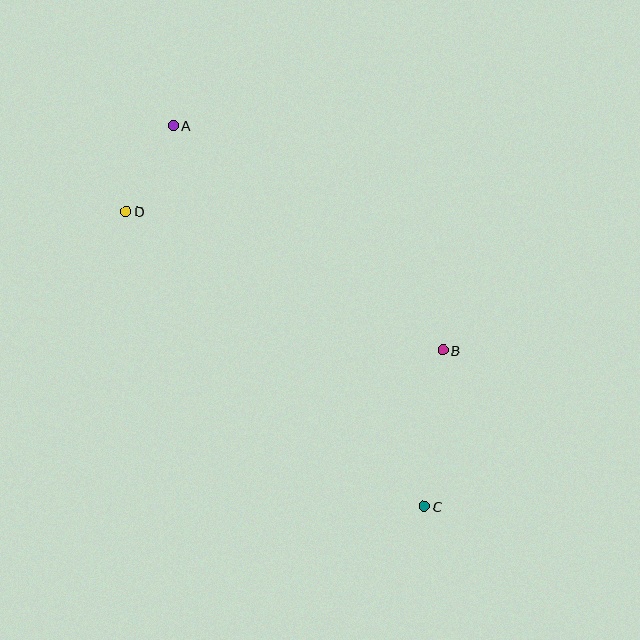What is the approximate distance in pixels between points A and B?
The distance between A and B is approximately 351 pixels.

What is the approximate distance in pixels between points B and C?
The distance between B and C is approximately 157 pixels.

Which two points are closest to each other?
Points A and D are closest to each other.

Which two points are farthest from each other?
Points A and C are farthest from each other.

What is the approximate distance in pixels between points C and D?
The distance between C and D is approximately 419 pixels.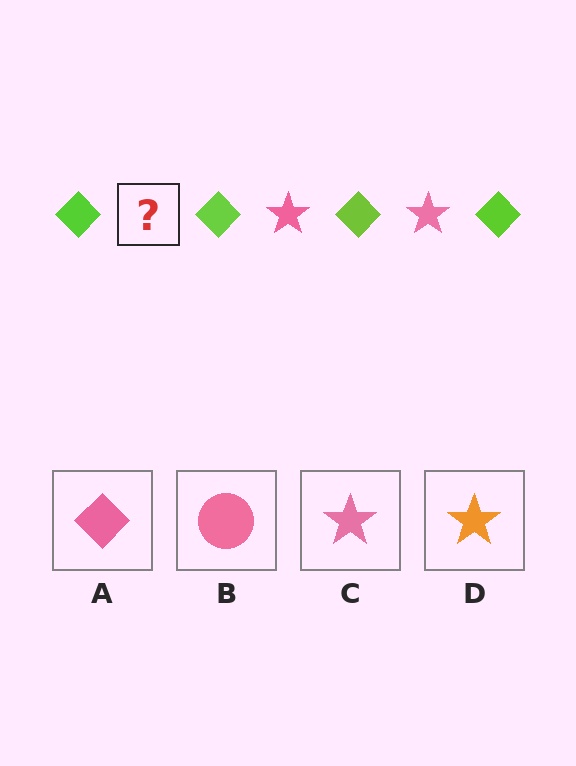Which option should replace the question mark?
Option C.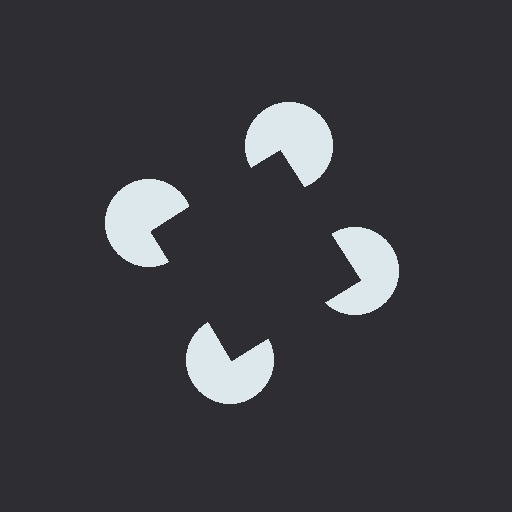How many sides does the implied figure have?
4 sides.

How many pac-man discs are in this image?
There are 4 — one at each vertex of the illusory square.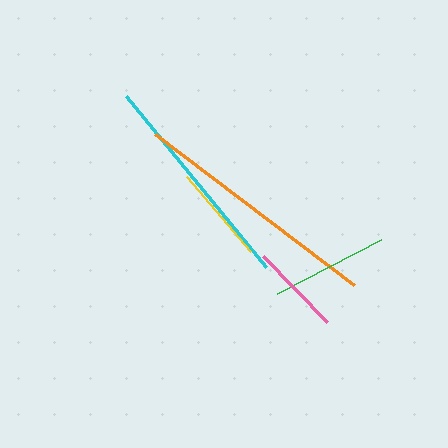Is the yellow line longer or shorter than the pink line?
The yellow line is longer than the pink line.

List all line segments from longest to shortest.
From longest to shortest: orange, cyan, green, yellow, pink.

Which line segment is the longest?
The orange line is the longest at approximately 249 pixels.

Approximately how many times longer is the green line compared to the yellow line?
The green line is approximately 1.2 times the length of the yellow line.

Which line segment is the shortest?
The pink line is the shortest at approximately 92 pixels.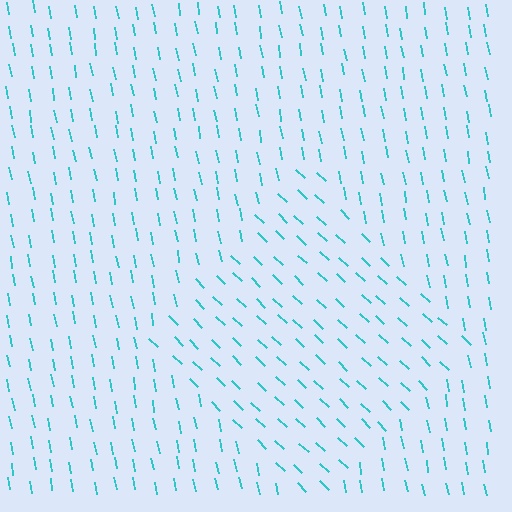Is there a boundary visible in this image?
Yes, there is a texture boundary formed by a change in line orientation.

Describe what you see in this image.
The image is filled with small cyan line segments. A diamond region in the image has lines oriented differently from the surrounding lines, creating a visible texture boundary.